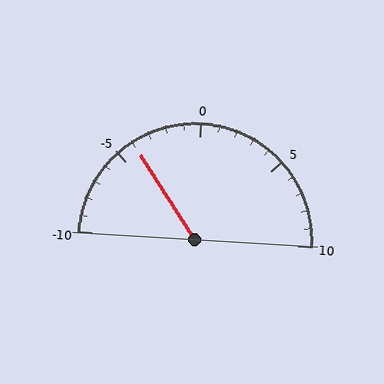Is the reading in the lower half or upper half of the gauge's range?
The reading is in the lower half of the range (-10 to 10).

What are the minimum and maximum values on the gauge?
The gauge ranges from -10 to 10.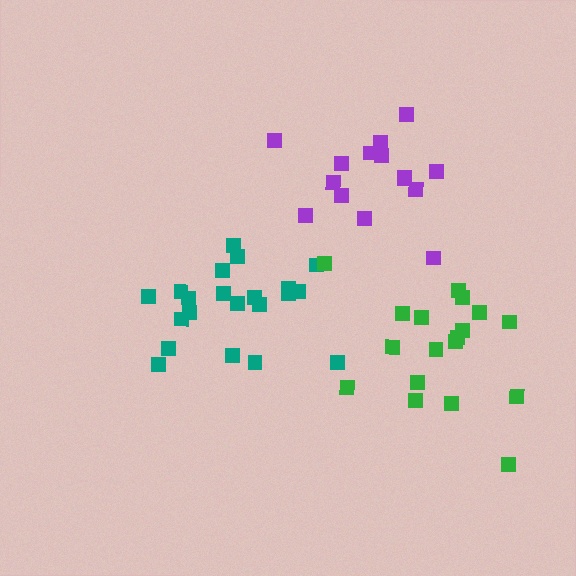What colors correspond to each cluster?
The clusters are colored: teal, green, purple.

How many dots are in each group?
Group 1: 21 dots, Group 2: 18 dots, Group 3: 15 dots (54 total).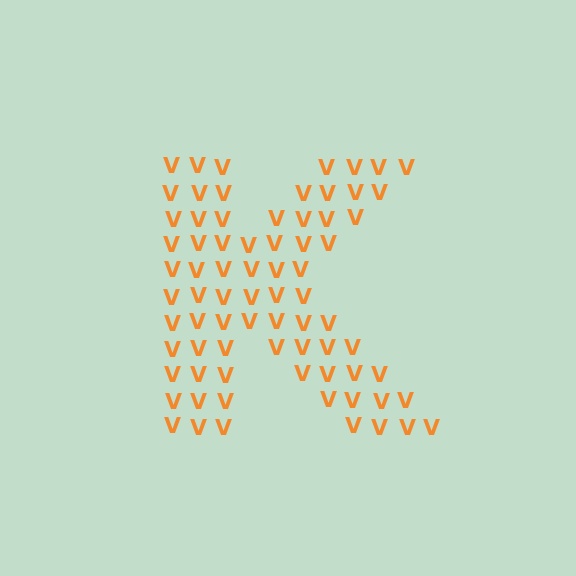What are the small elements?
The small elements are letter V's.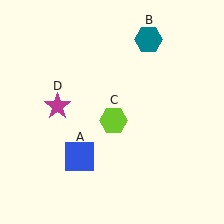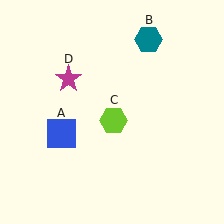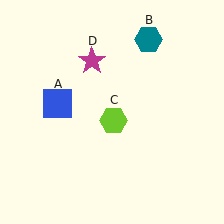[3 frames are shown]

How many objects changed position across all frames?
2 objects changed position: blue square (object A), magenta star (object D).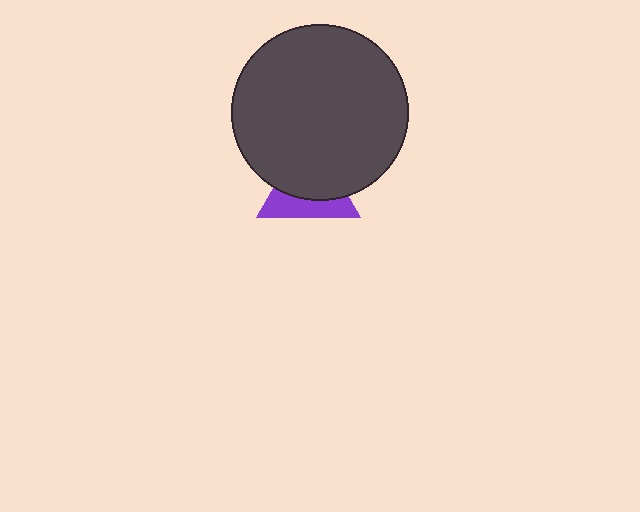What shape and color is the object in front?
The object in front is a dark gray circle.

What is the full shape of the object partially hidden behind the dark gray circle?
The partially hidden object is a purple triangle.